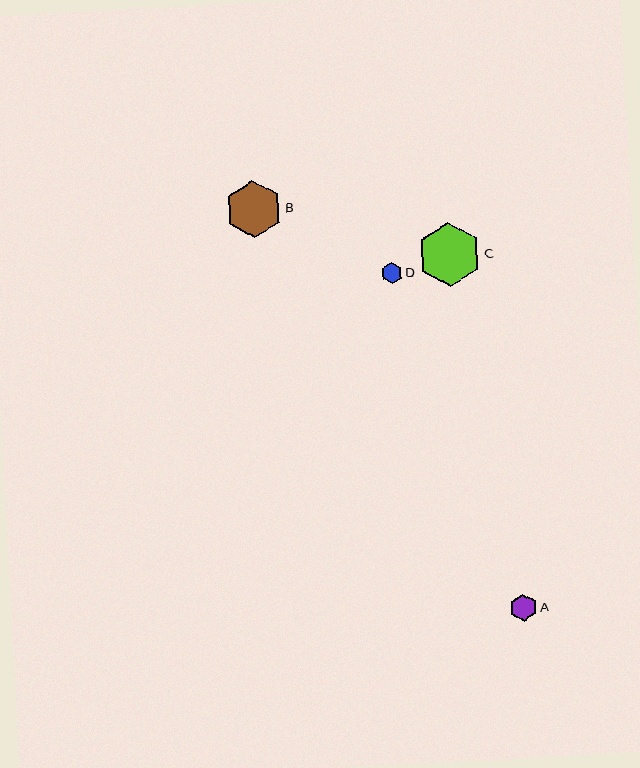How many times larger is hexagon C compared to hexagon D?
Hexagon C is approximately 3.0 times the size of hexagon D.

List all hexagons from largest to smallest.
From largest to smallest: C, B, A, D.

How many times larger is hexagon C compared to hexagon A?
Hexagon C is approximately 2.3 times the size of hexagon A.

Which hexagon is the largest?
Hexagon C is the largest with a size of approximately 63 pixels.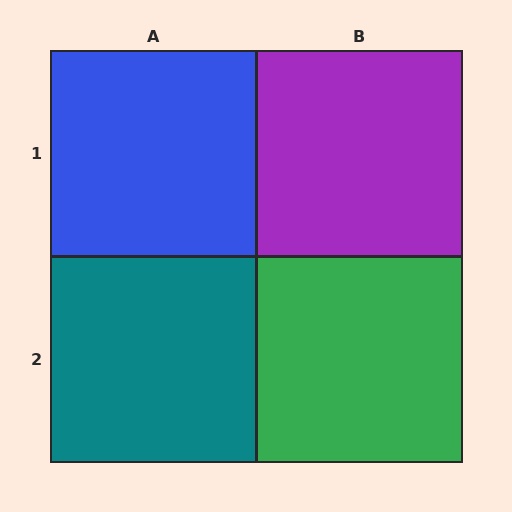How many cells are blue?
1 cell is blue.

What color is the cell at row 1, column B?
Purple.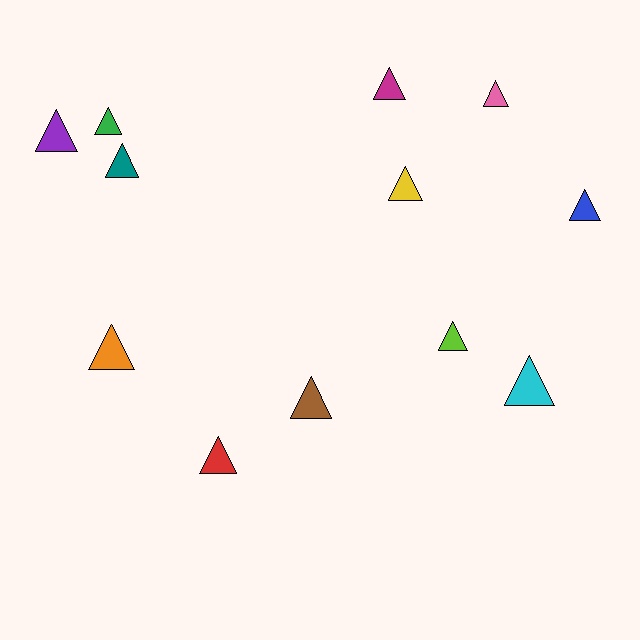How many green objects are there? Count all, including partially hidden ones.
There is 1 green object.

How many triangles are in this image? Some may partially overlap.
There are 12 triangles.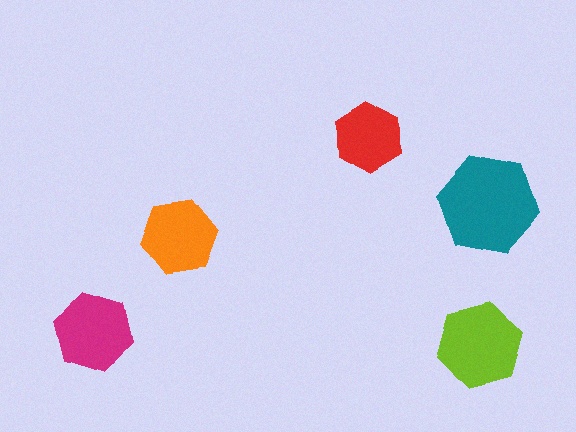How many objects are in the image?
There are 5 objects in the image.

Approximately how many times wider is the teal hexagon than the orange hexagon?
About 1.5 times wider.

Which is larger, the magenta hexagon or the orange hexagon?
The magenta one.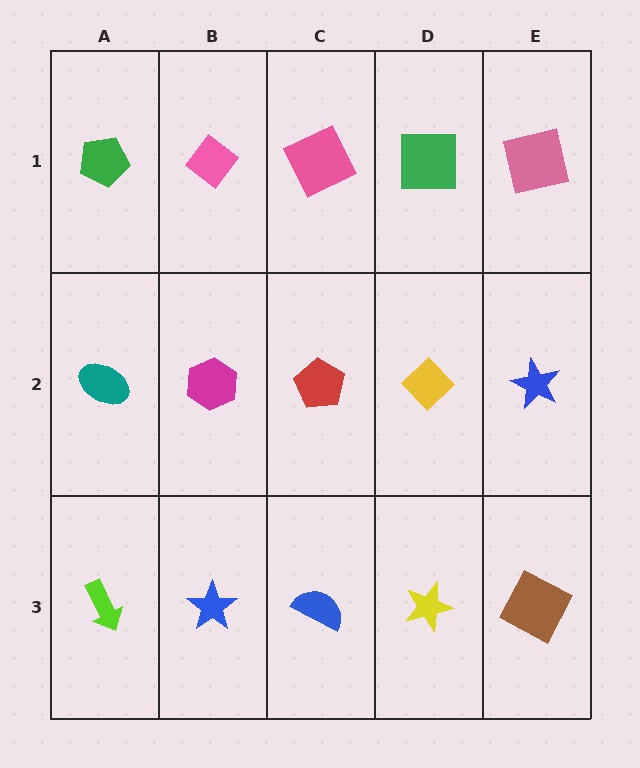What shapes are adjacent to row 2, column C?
A pink square (row 1, column C), a blue semicircle (row 3, column C), a magenta hexagon (row 2, column B), a yellow diamond (row 2, column D).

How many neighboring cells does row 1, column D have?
3.